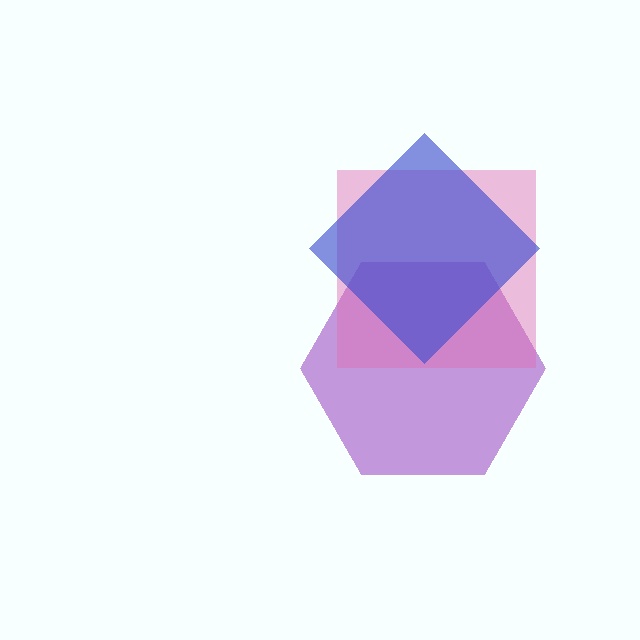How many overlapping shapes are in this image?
There are 3 overlapping shapes in the image.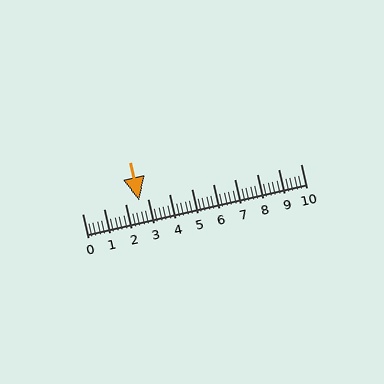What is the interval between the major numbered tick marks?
The major tick marks are spaced 1 units apart.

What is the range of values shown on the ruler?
The ruler shows values from 0 to 10.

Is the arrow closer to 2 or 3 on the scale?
The arrow is closer to 3.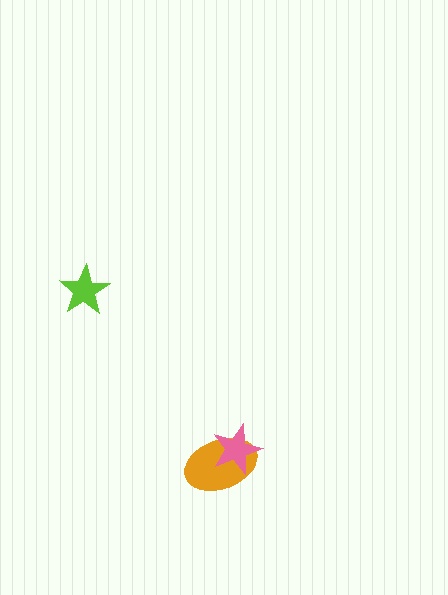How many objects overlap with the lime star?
0 objects overlap with the lime star.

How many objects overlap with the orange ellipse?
1 object overlaps with the orange ellipse.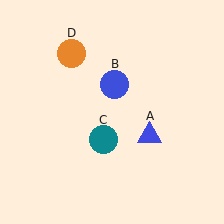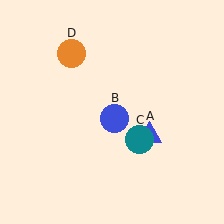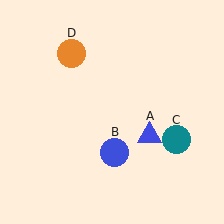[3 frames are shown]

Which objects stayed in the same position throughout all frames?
Blue triangle (object A) and orange circle (object D) remained stationary.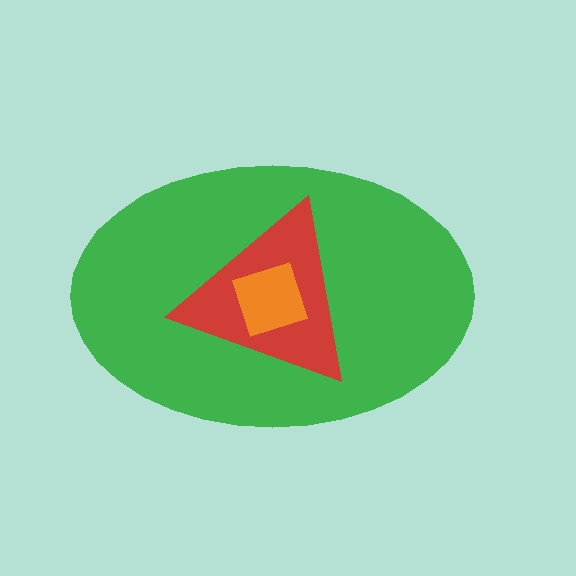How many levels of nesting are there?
3.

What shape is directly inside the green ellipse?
The red triangle.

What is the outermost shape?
The green ellipse.